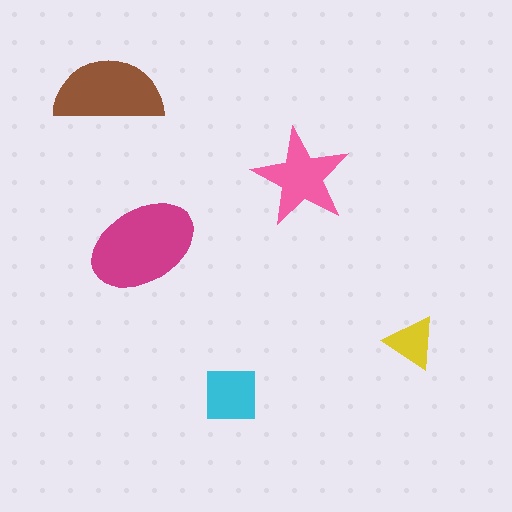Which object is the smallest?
The yellow triangle.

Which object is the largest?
The magenta ellipse.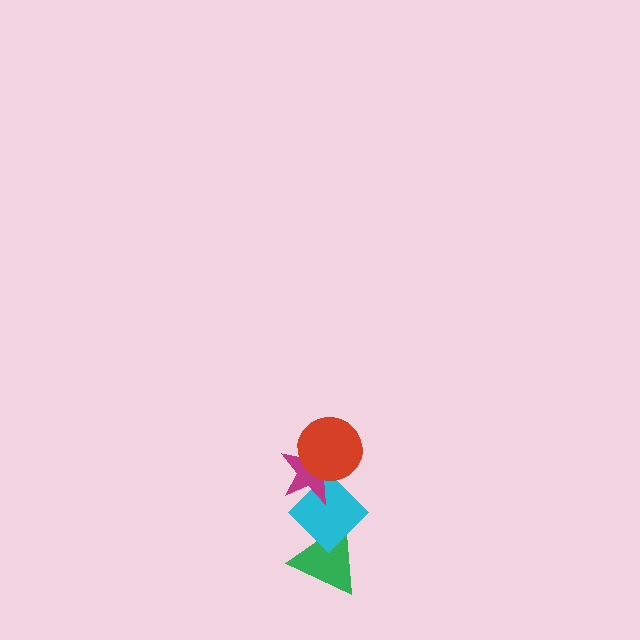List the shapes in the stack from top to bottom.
From top to bottom: the red circle, the magenta star, the cyan diamond, the green triangle.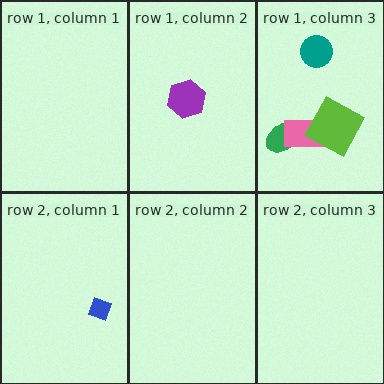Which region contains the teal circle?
The row 1, column 3 region.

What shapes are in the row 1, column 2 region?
The purple hexagon.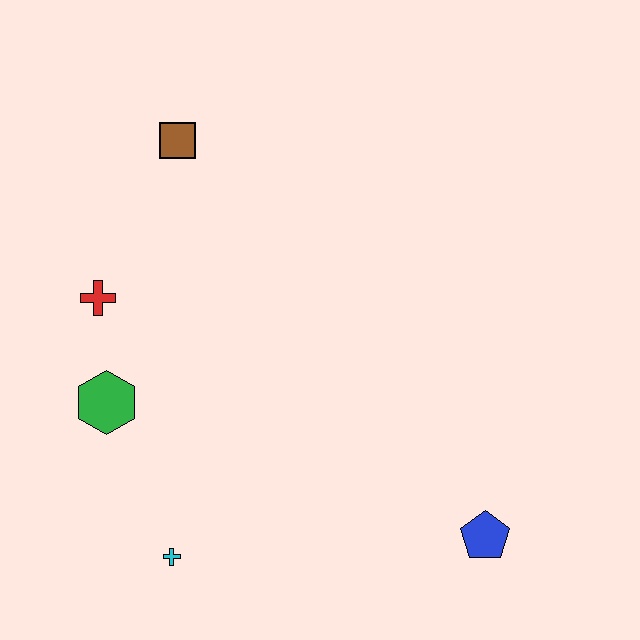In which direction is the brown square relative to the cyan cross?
The brown square is above the cyan cross.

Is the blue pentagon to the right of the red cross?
Yes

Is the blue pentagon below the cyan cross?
No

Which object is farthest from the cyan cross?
The brown square is farthest from the cyan cross.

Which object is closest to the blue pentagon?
The cyan cross is closest to the blue pentagon.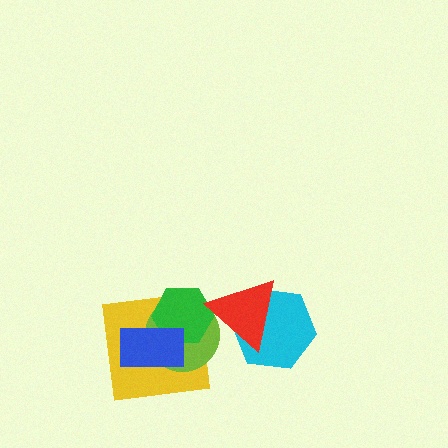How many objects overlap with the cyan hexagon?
1 object overlaps with the cyan hexagon.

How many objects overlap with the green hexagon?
4 objects overlap with the green hexagon.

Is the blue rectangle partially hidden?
No, no other shape covers it.